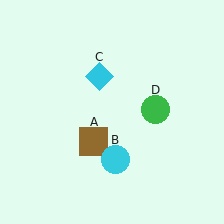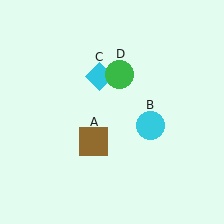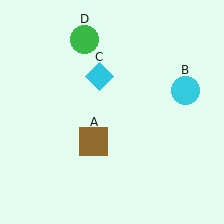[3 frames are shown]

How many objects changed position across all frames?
2 objects changed position: cyan circle (object B), green circle (object D).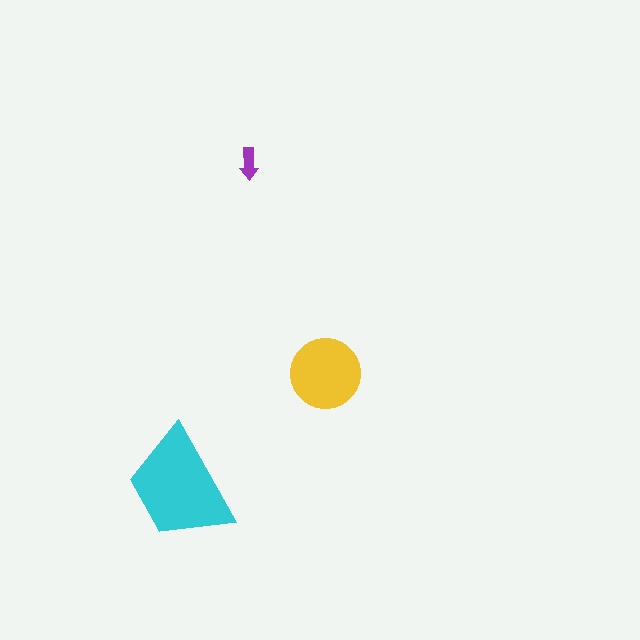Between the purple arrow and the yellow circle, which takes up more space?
The yellow circle.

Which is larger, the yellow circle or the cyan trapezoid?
The cyan trapezoid.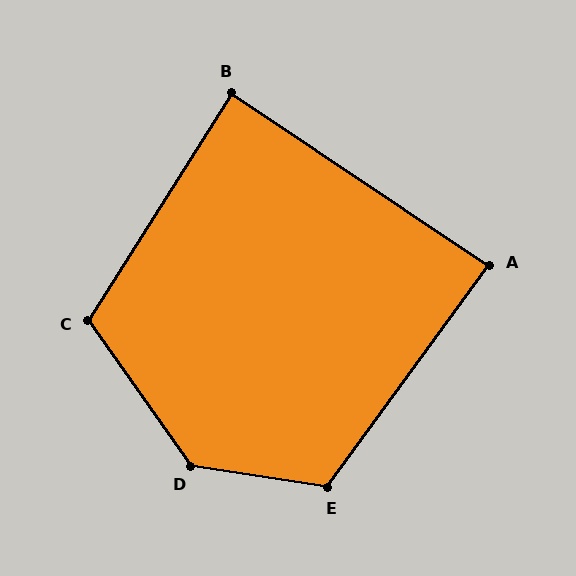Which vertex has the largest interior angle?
D, at approximately 134 degrees.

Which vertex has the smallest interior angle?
A, at approximately 88 degrees.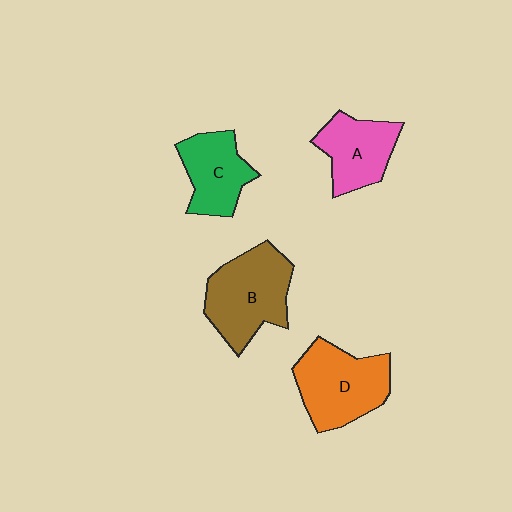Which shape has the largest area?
Shape B (brown).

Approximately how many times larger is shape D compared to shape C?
Approximately 1.4 times.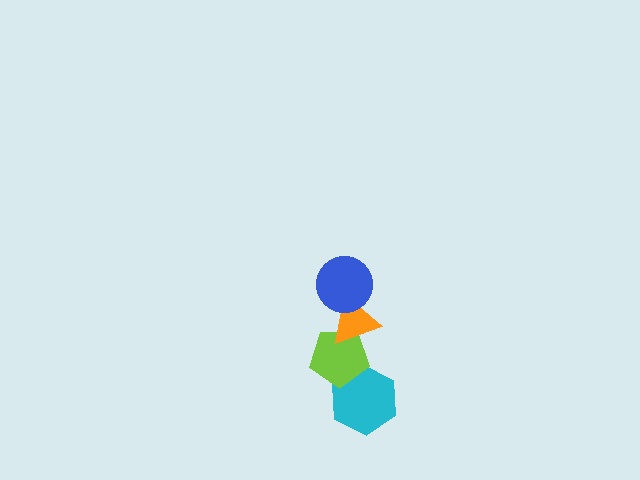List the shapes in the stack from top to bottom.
From top to bottom: the blue circle, the orange triangle, the lime pentagon, the cyan hexagon.